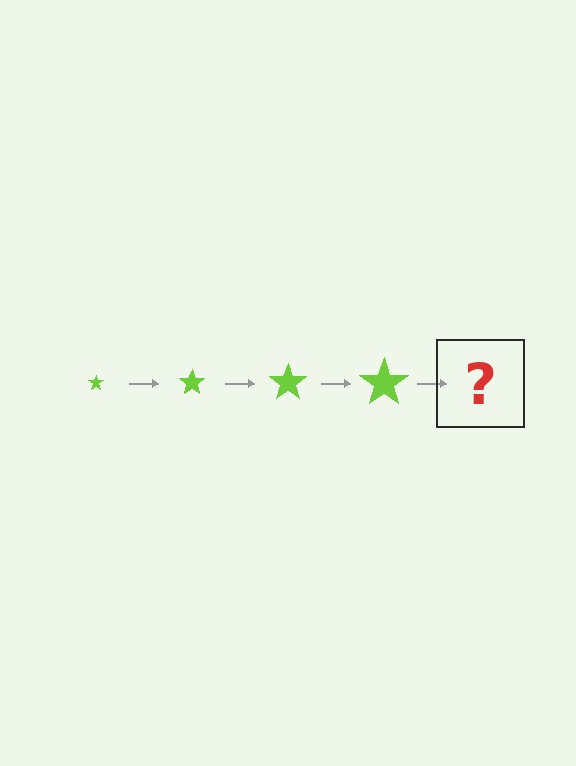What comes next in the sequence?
The next element should be a lime star, larger than the previous one.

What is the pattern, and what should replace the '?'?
The pattern is that the star gets progressively larger each step. The '?' should be a lime star, larger than the previous one.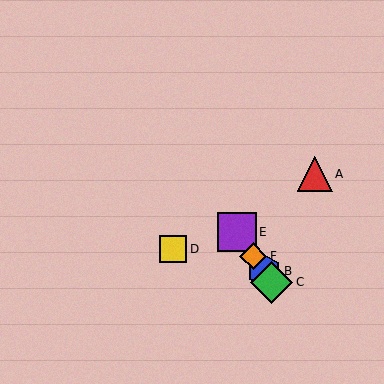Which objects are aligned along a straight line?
Objects B, C, E, F are aligned along a straight line.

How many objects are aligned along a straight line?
4 objects (B, C, E, F) are aligned along a straight line.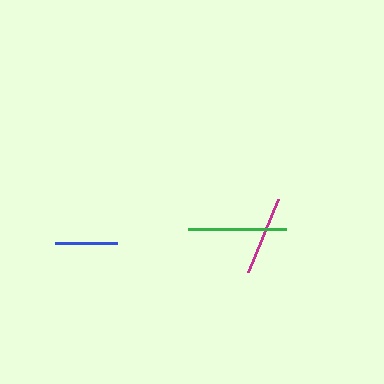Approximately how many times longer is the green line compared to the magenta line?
The green line is approximately 1.2 times the length of the magenta line.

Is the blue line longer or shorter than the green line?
The green line is longer than the blue line.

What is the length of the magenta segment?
The magenta segment is approximately 79 pixels long.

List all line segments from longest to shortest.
From longest to shortest: green, magenta, blue.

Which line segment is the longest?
The green line is the longest at approximately 98 pixels.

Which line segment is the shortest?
The blue line is the shortest at approximately 63 pixels.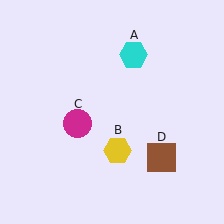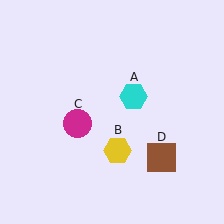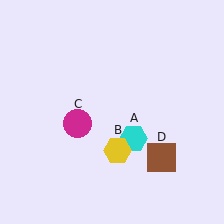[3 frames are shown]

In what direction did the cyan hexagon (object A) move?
The cyan hexagon (object A) moved down.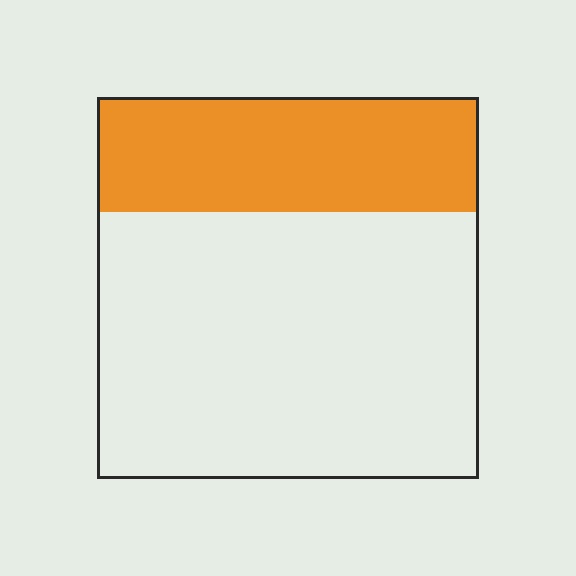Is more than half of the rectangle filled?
No.